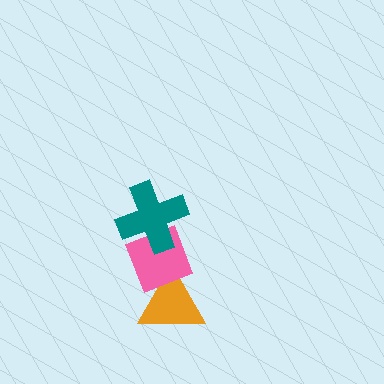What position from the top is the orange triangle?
The orange triangle is 3rd from the top.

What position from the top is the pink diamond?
The pink diamond is 2nd from the top.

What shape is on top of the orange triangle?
The pink diamond is on top of the orange triangle.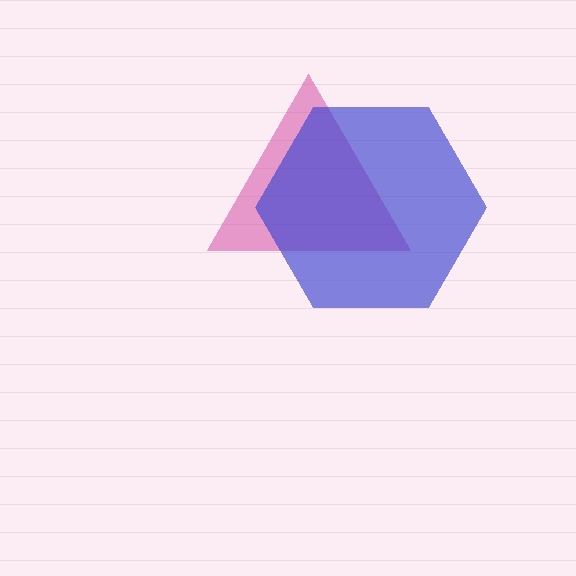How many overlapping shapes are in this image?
There are 2 overlapping shapes in the image.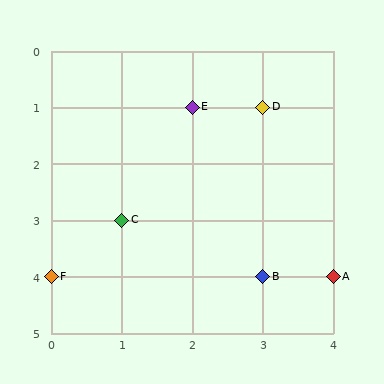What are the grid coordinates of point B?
Point B is at grid coordinates (3, 4).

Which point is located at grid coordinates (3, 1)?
Point D is at (3, 1).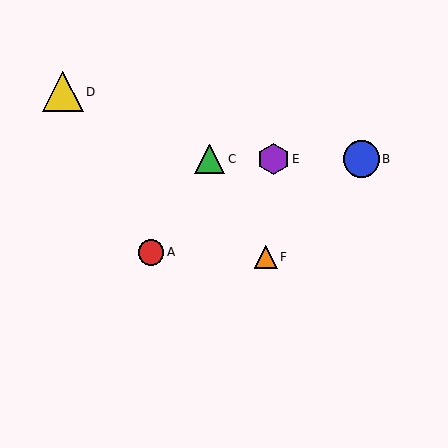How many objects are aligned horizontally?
3 objects (B, C, E) are aligned horizontally.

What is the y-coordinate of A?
Object A is at y≈252.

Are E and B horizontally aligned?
Yes, both are at y≈159.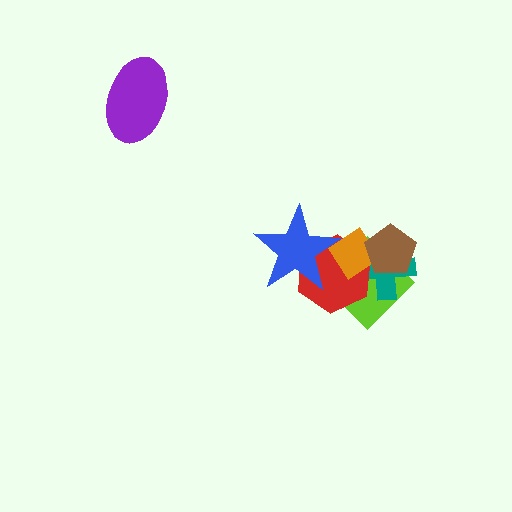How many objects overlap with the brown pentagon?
3 objects overlap with the brown pentagon.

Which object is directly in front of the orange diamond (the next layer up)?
The blue star is directly in front of the orange diamond.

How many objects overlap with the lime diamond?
5 objects overlap with the lime diamond.